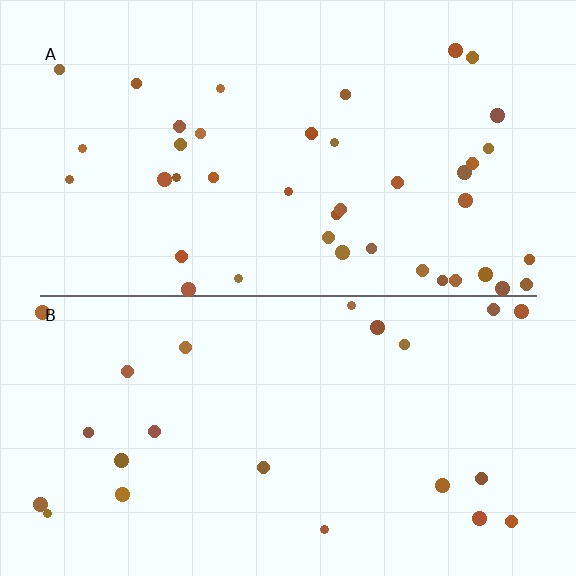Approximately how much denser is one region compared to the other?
Approximately 1.8× — region A over region B.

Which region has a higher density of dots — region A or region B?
A (the top).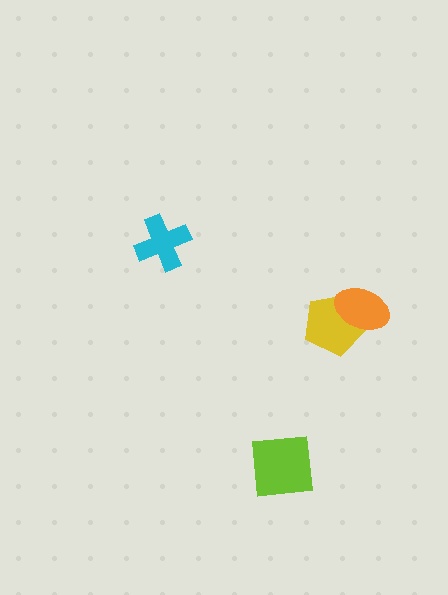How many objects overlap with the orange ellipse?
1 object overlaps with the orange ellipse.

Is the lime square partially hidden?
No, no other shape covers it.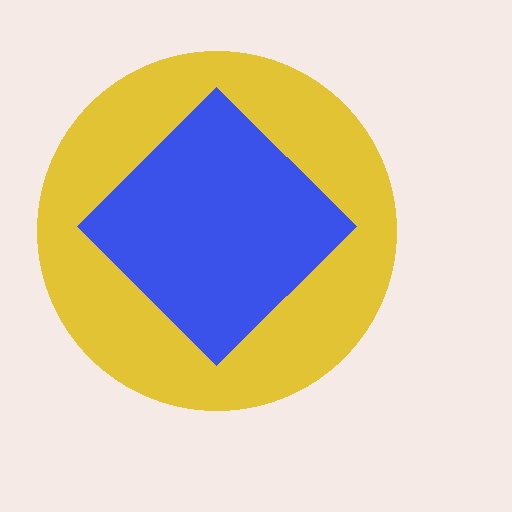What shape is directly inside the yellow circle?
The blue diamond.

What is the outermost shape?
The yellow circle.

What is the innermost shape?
The blue diamond.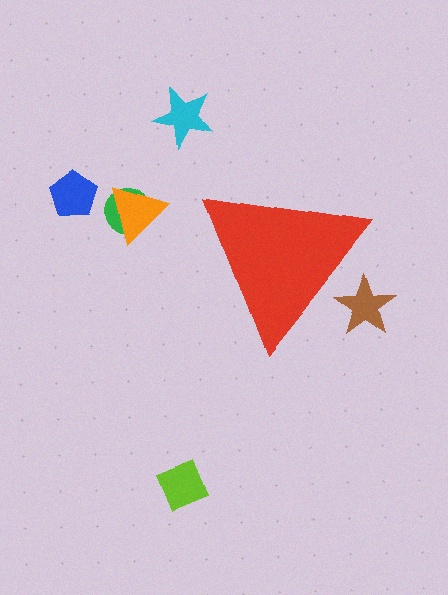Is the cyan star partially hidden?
No, the cyan star is fully visible.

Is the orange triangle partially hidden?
No, the orange triangle is fully visible.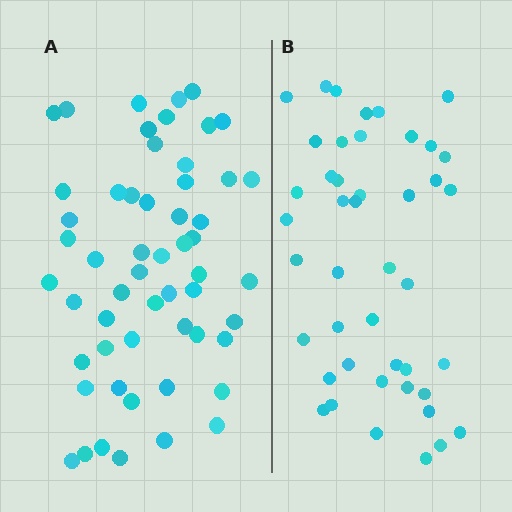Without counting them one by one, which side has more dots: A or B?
Region A (the left region) has more dots.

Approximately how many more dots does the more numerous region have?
Region A has roughly 12 or so more dots than region B.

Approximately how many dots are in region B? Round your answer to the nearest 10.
About 40 dots. (The exact count is 44, which rounds to 40.)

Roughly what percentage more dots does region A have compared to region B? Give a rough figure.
About 25% more.